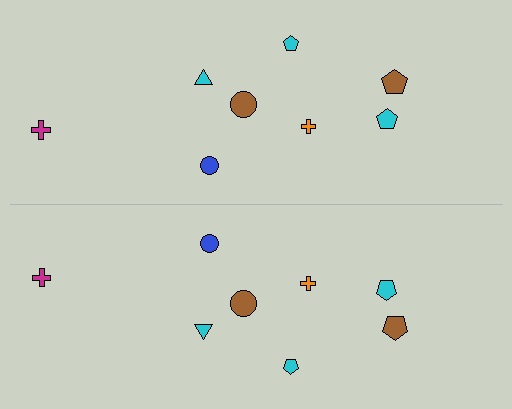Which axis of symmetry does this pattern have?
The pattern has a horizontal axis of symmetry running through the center of the image.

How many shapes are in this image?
There are 16 shapes in this image.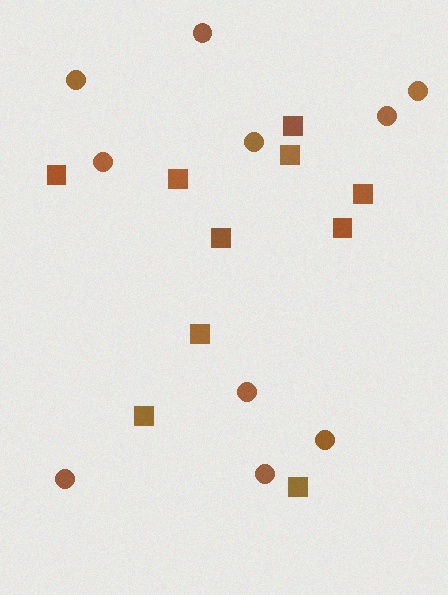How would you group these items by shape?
There are 2 groups: one group of squares (10) and one group of circles (10).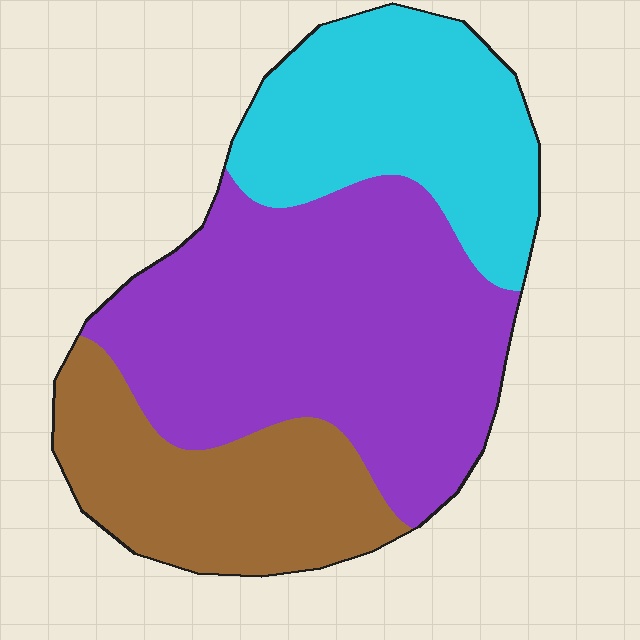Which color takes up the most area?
Purple, at roughly 50%.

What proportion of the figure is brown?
Brown takes up between a sixth and a third of the figure.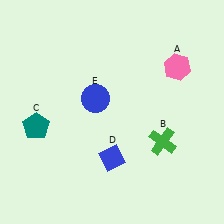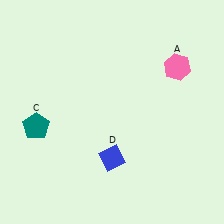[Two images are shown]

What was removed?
The green cross (B), the blue circle (E) were removed in Image 2.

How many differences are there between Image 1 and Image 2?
There are 2 differences between the two images.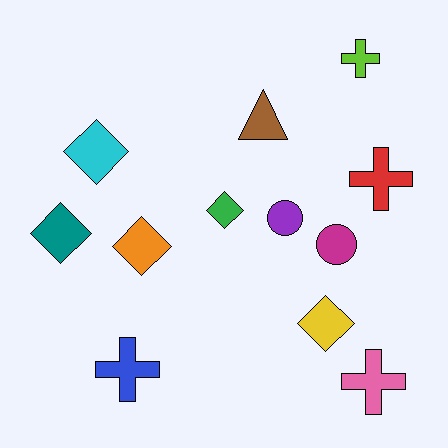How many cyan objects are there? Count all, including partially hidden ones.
There is 1 cyan object.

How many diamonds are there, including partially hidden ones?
There are 5 diamonds.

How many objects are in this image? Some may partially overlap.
There are 12 objects.